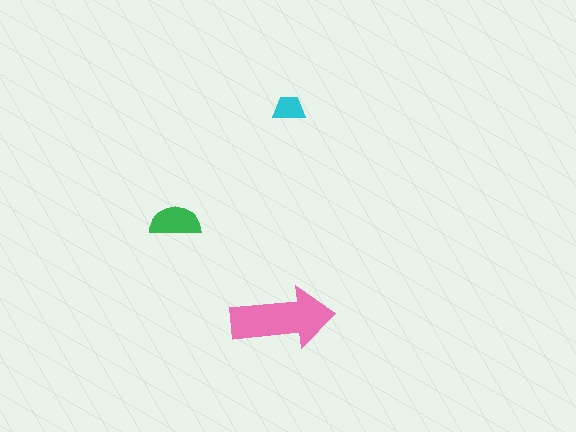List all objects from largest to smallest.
The pink arrow, the green semicircle, the cyan trapezoid.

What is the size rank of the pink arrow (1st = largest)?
1st.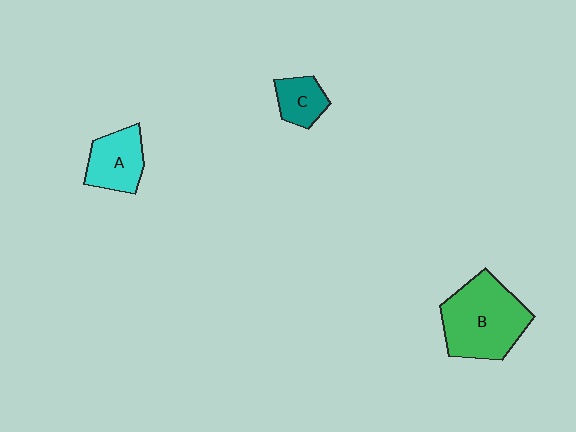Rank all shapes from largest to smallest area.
From largest to smallest: B (green), A (cyan), C (teal).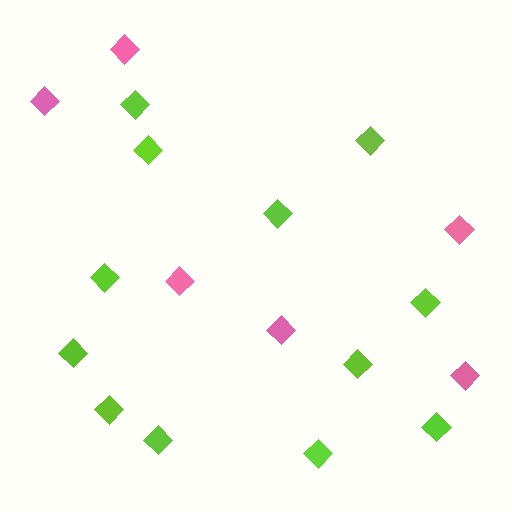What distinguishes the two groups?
There are 2 groups: one group of pink diamonds (6) and one group of lime diamonds (12).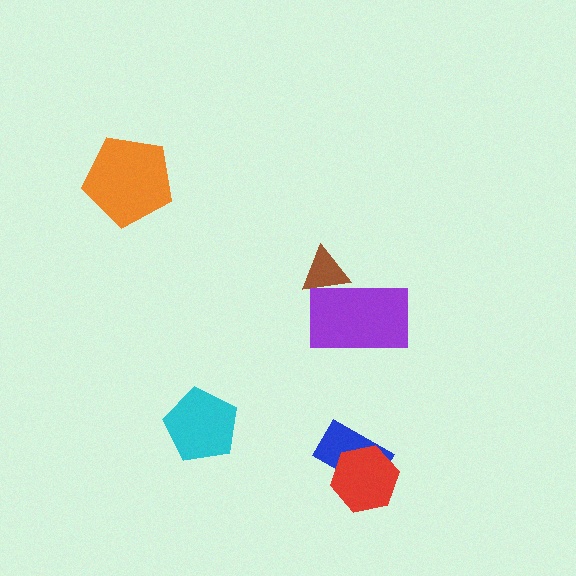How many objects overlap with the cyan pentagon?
0 objects overlap with the cyan pentagon.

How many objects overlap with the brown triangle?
1 object overlaps with the brown triangle.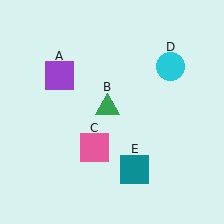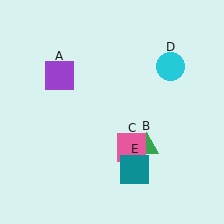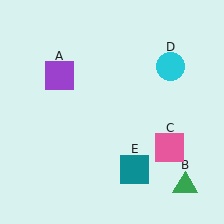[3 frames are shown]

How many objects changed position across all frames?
2 objects changed position: green triangle (object B), pink square (object C).